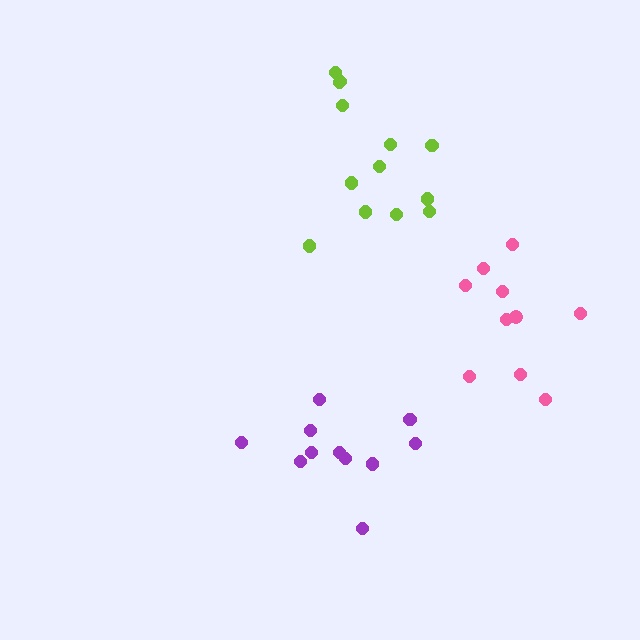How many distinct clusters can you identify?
There are 3 distinct clusters.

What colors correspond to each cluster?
The clusters are colored: purple, pink, lime.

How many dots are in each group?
Group 1: 11 dots, Group 2: 10 dots, Group 3: 13 dots (34 total).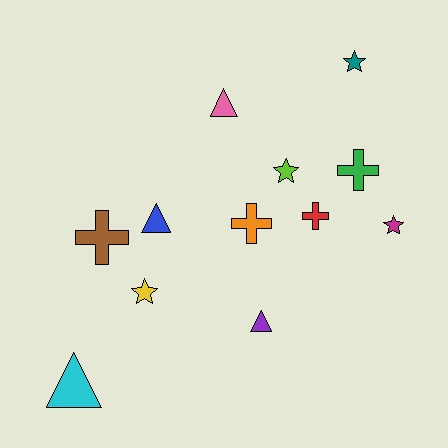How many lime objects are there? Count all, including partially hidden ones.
There is 1 lime object.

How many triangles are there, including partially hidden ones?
There are 4 triangles.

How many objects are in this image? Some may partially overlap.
There are 12 objects.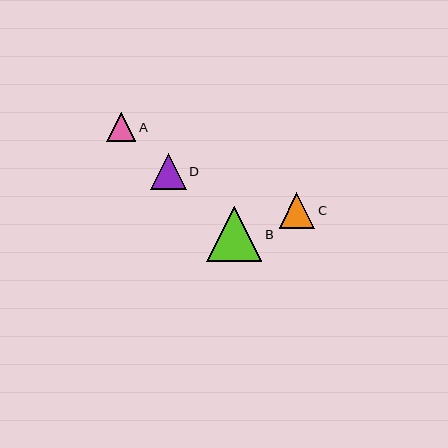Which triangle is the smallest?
Triangle A is the smallest with a size of approximately 29 pixels.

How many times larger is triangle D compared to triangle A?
Triangle D is approximately 1.2 times the size of triangle A.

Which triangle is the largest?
Triangle B is the largest with a size of approximately 55 pixels.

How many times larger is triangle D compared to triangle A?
Triangle D is approximately 1.2 times the size of triangle A.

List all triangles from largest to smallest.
From largest to smallest: B, D, C, A.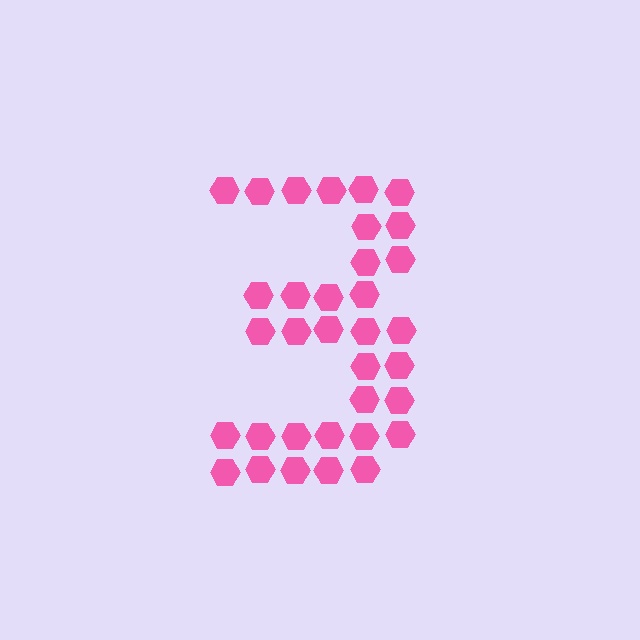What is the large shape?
The large shape is the digit 3.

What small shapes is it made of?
It is made of small hexagons.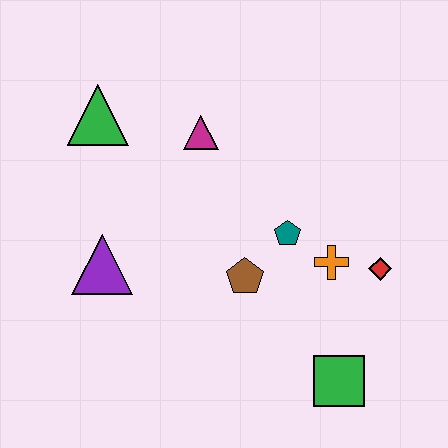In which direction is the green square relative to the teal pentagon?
The green square is below the teal pentagon.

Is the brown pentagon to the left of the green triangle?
No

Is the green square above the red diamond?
No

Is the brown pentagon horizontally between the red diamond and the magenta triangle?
Yes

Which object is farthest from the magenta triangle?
The green square is farthest from the magenta triangle.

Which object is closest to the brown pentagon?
The teal pentagon is closest to the brown pentagon.